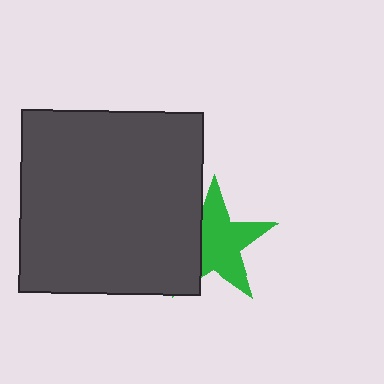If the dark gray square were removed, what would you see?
You would see the complete green star.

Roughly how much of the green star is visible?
Most of it is visible (roughly 67%).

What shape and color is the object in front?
The object in front is a dark gray square.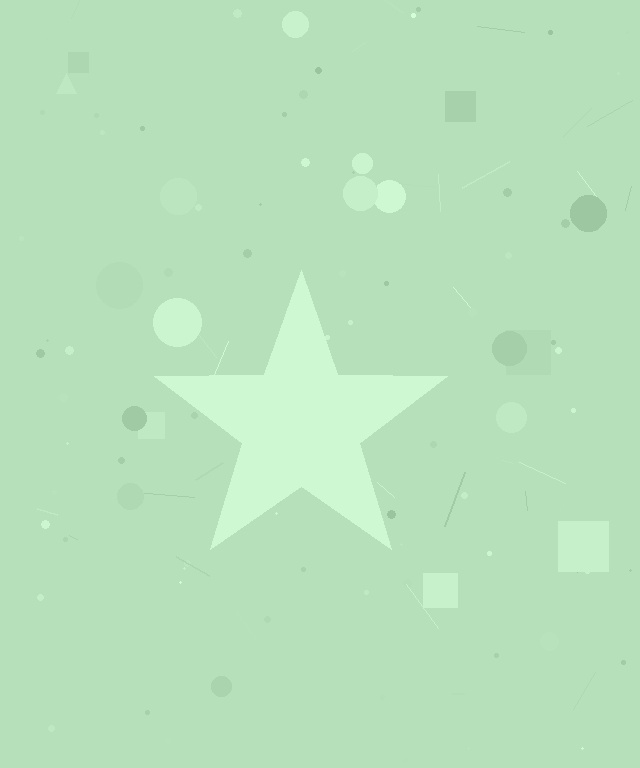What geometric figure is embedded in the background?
A star is embedded in the background.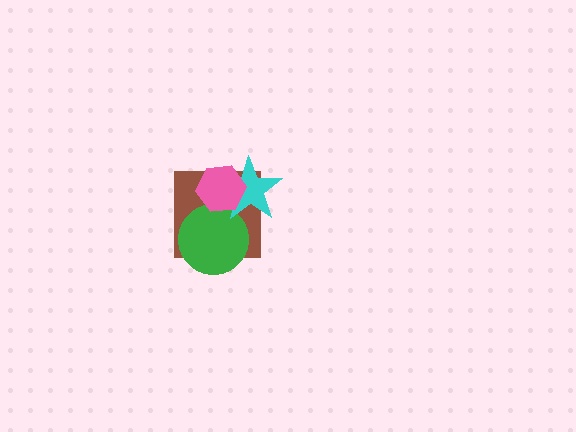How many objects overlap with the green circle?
3 objects overlap with the green circle.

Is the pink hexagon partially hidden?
No, no other shape covers it.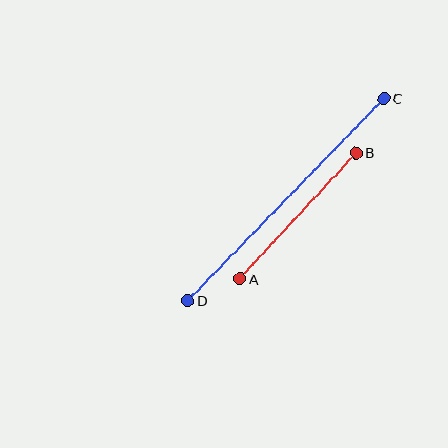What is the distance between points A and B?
The distance is approximately 171 pixels.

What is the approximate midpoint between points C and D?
The midpoint is at approximately (286, 199) pixels.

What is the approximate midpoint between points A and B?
The midpoint is at approximately (298, 216) pixels.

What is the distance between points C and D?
The distance is approximately 282 pixels.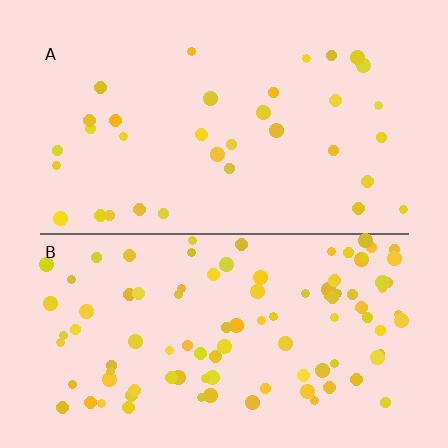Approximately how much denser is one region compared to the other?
Approximately 2.9× — region B over region A.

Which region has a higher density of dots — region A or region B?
B (the bottom).